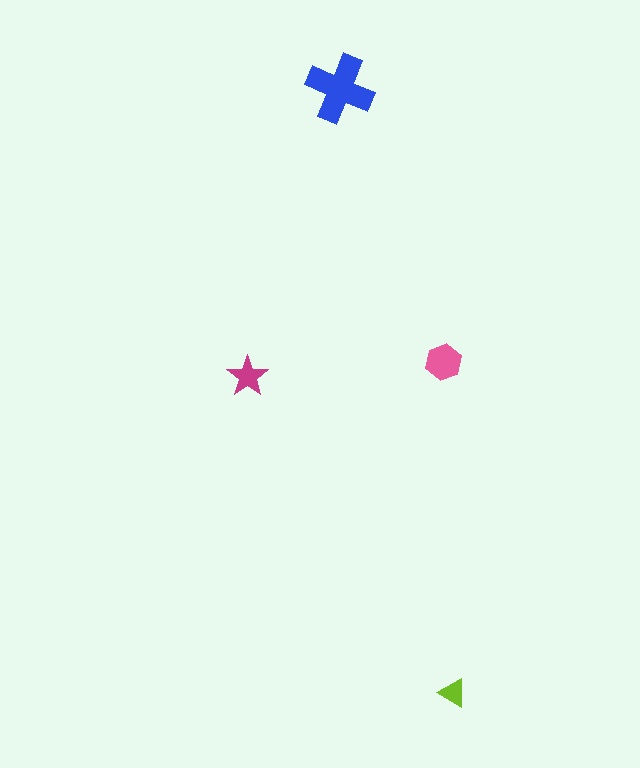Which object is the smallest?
The lime triangle.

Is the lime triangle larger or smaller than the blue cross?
Smaller.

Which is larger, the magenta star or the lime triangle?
The magenta star.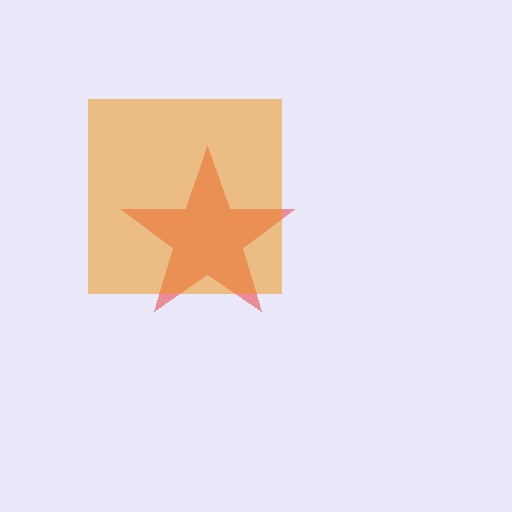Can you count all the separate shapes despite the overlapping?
Yes, there are 2 separate shapes.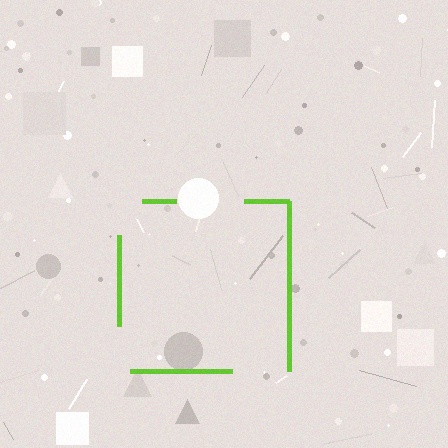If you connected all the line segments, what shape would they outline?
They would outline a square.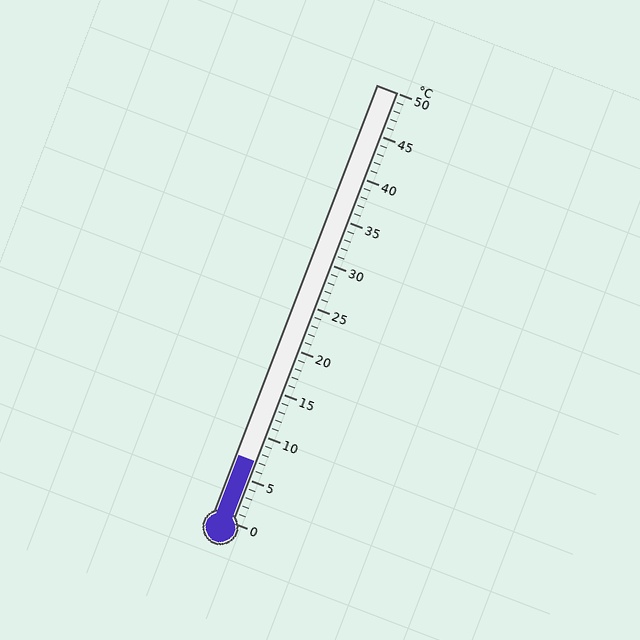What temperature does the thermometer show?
The thermometer shows approximately 7°C.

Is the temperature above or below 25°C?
The temperature is below 25°C.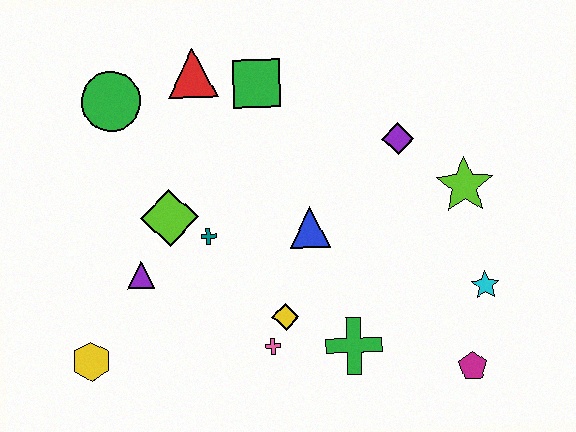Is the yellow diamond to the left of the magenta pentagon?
Yes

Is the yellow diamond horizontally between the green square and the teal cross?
No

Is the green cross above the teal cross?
No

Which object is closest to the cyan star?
The magenta pentagon is closest to the cyan star.